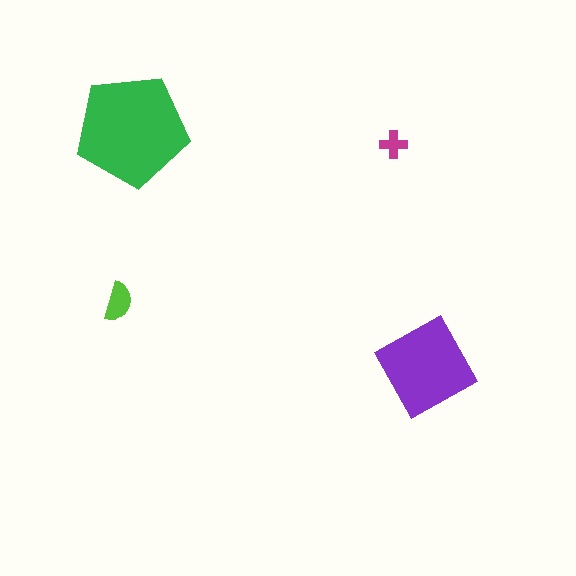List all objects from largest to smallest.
The green pentagon, the purple square, the lime semicircle, the magenta cross.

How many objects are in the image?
There are 4 objects in the image.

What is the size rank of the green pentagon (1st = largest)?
1st.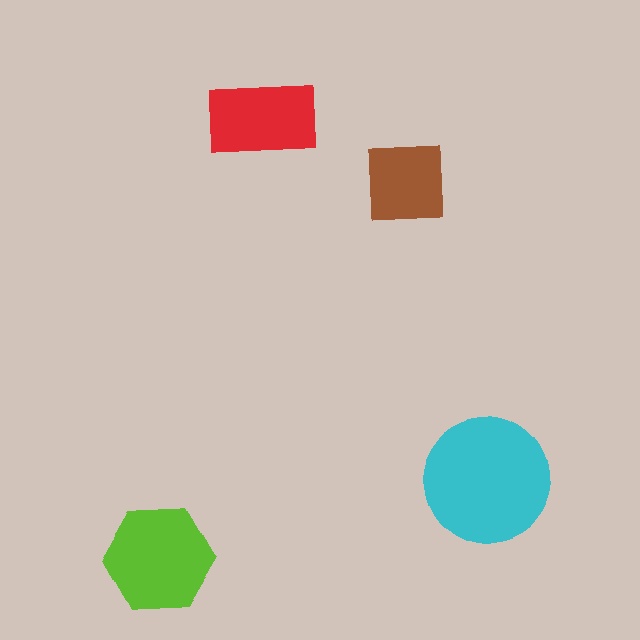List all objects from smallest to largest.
The brown square, the red rectangle, the lime hexagon, the cyan circle.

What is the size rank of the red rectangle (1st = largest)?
3rd.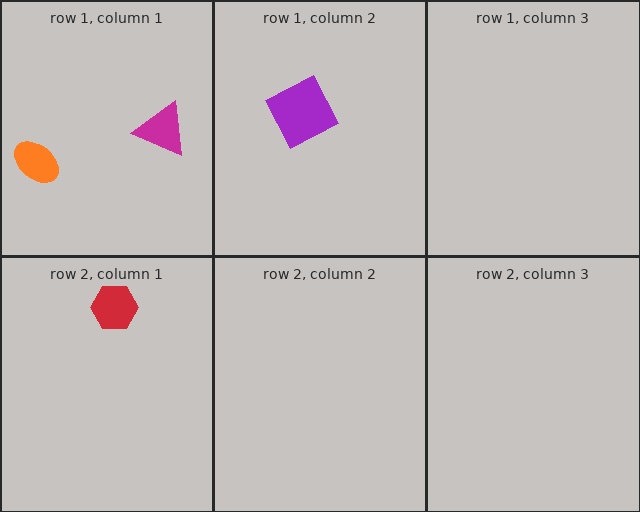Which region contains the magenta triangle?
The row 1, column 1 region.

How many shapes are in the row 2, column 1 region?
1.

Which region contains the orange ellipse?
The row 1, column 1 region.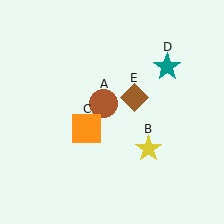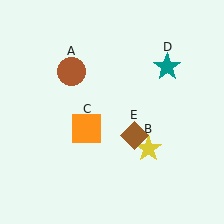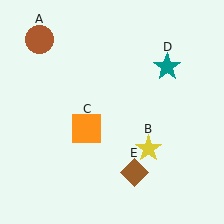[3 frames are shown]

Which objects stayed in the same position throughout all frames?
Yellow star (object B) and orange square (object C) and teal star (object D) remained stationary.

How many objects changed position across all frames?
2 objects changed position: brown circle (object A), brown diamond (object E).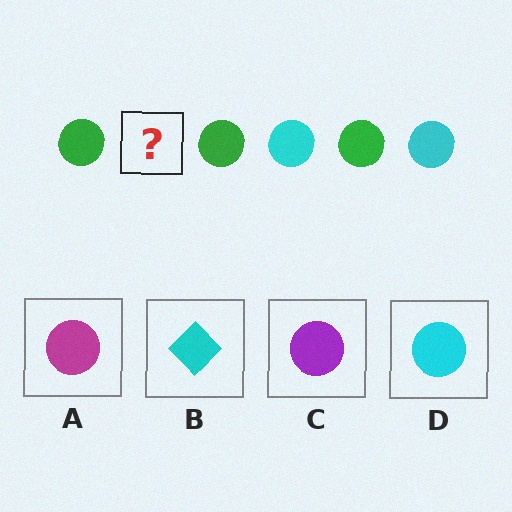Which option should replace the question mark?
Option D.